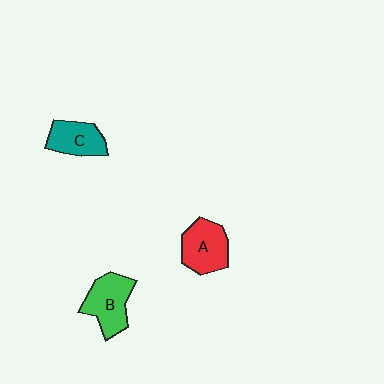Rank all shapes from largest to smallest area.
From largest to smallest: B (green), A (red), C (teal).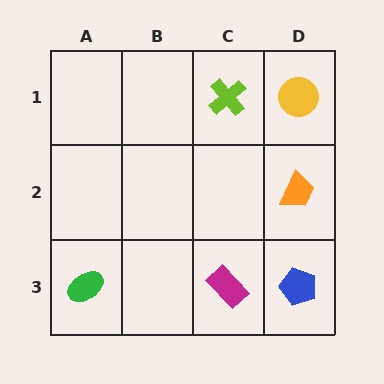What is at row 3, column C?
A magenta rectangle.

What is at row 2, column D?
An orange trapezoid.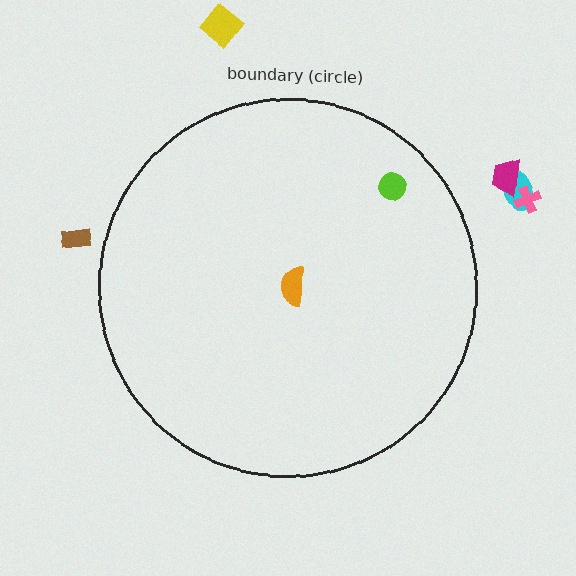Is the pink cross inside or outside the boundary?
Outside.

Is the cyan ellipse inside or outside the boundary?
Outside.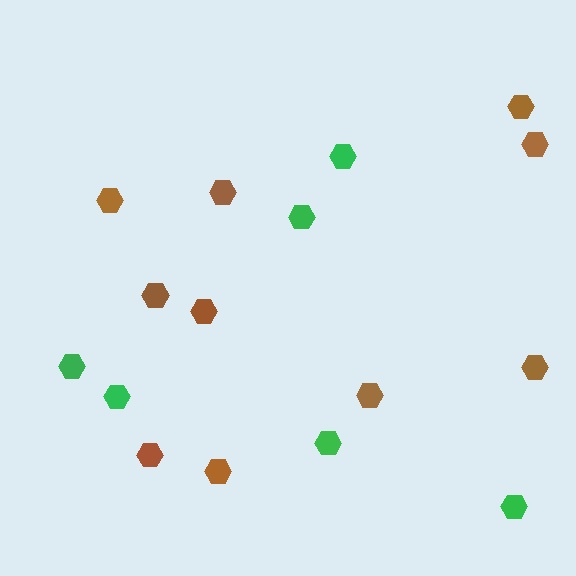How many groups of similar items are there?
There are 2 groups: one group of green hexagons (6) and one group of brown hexagons (10).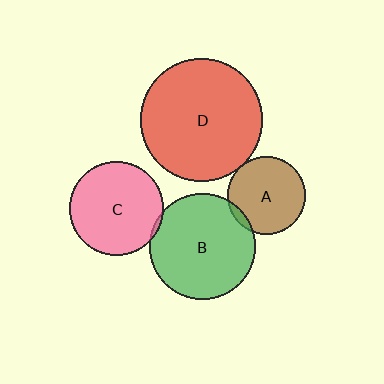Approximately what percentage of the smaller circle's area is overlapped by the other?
Approximately 5%.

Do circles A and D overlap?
Yes.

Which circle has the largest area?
Circle D (red).